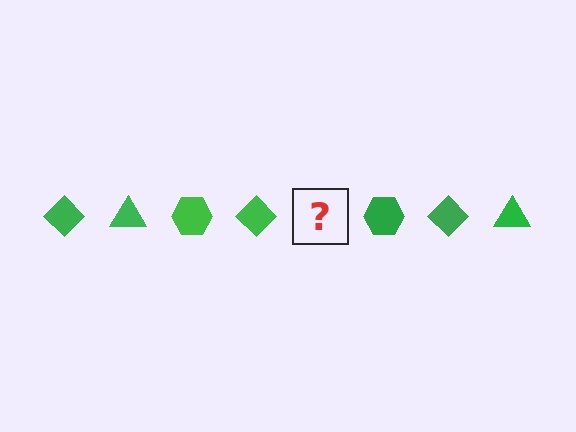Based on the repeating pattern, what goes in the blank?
The blank should be a green triangle.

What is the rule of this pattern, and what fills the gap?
The rule is that the pattern cycles through diamond, triangle, hexagon shapes in green. The gap should be filled with a green triangle.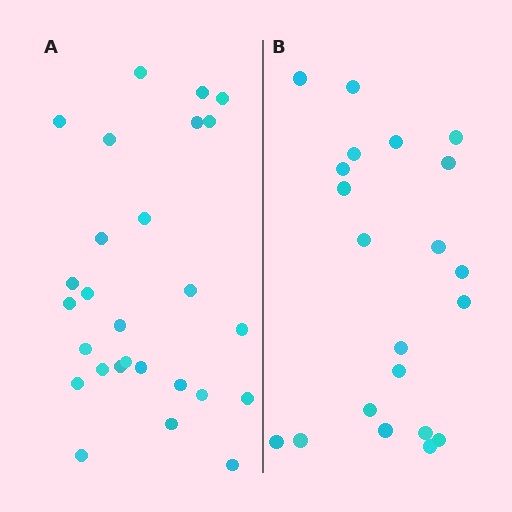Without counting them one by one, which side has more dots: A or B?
Region A (the left region) has more dots.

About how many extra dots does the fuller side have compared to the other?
Region A has about 6 more dots than region B.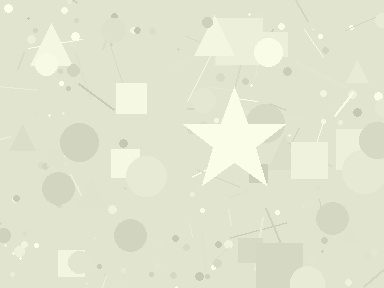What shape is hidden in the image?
A star is hidden in the image.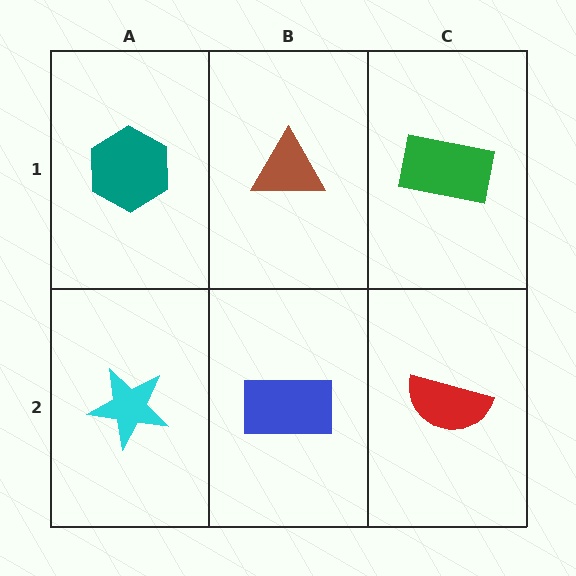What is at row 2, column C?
A red semicircle.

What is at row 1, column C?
A green rectangle.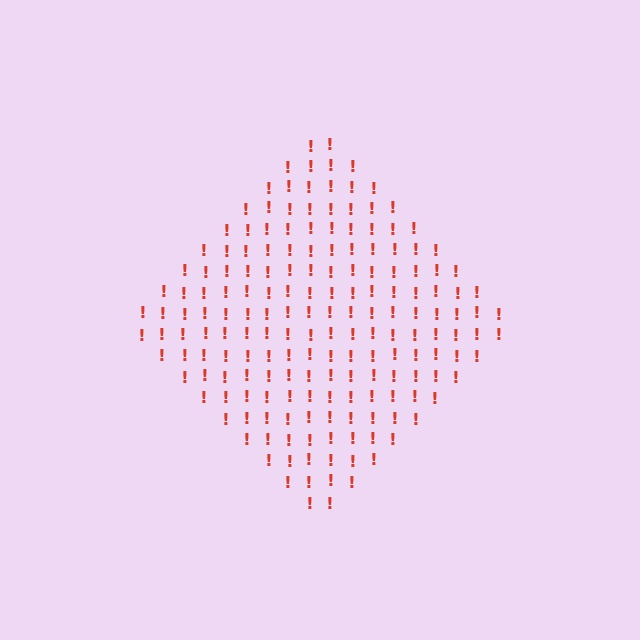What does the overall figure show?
The overall figure shows a diamond.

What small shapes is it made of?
It is made of small exclamation marks.